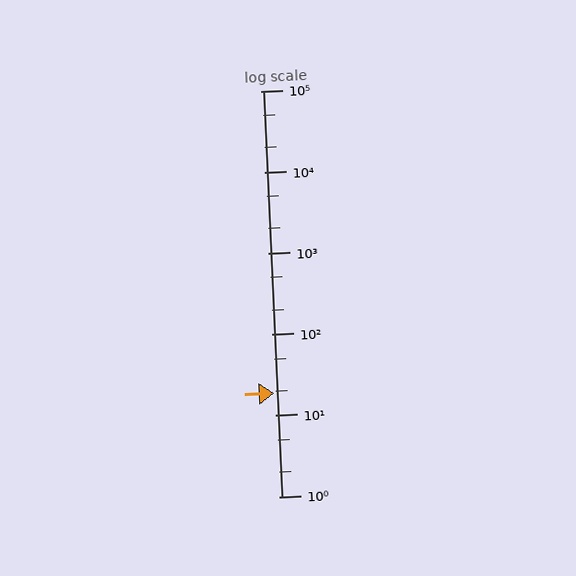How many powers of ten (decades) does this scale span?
The scale spans 5 decades, from 1 to 100000.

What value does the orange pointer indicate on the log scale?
The pointer indicates approximately 19.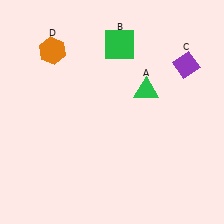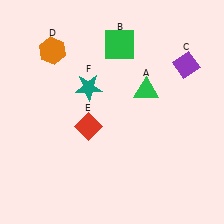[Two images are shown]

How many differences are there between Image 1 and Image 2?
There are 2 differences between the two images.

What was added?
A red diamond (E), a teal star (F) were added in Image 2.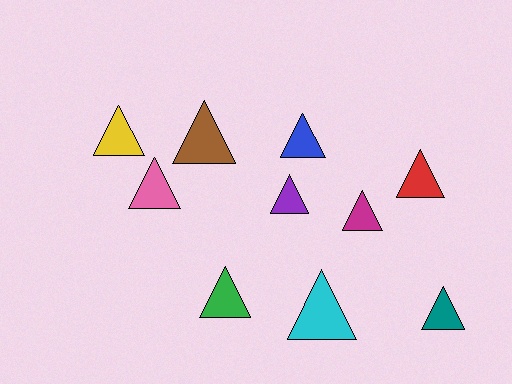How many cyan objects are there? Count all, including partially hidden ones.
There is 1 cyan object.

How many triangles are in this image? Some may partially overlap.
There are 10 triangles.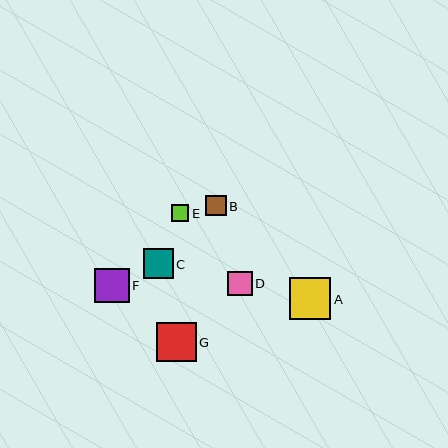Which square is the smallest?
Square E is the smallest with a size of approximately 17 pixels.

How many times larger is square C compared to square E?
Square C is approximately 1.7 times the size of square E.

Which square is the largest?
Square A is the largest with a size of approximately 41 pixels.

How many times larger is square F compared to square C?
Square F is approximately 1.1 times the size of square C.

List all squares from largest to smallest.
From largest to smallest: A, G, F, C, D, B, E.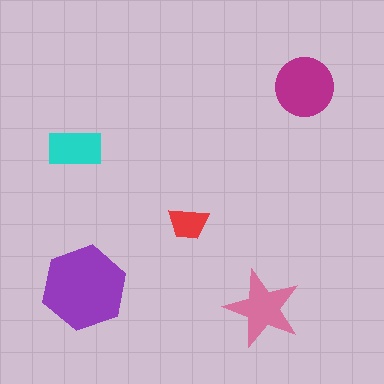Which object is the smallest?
The red trapezoid.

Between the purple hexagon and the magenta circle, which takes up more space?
The purple hexagon.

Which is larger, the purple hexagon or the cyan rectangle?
The purple hexagon.